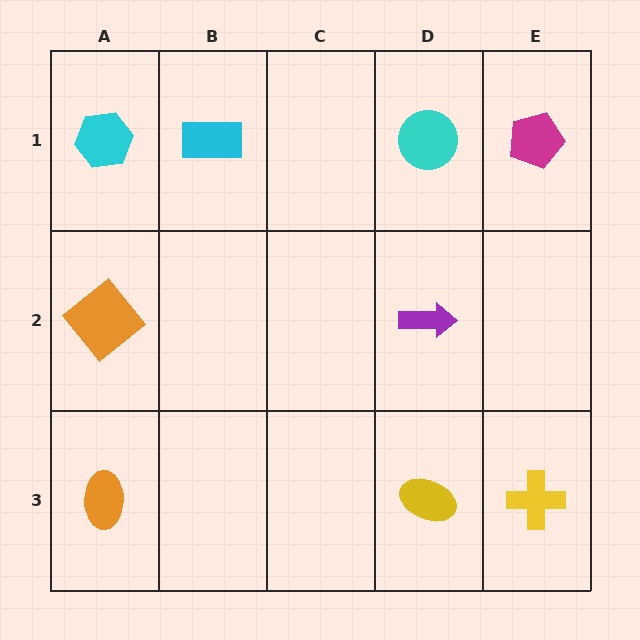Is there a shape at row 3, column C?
No, that cell is empty.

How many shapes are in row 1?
4 shapes.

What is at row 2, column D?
A purple arrow.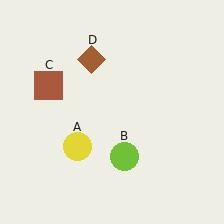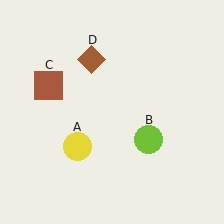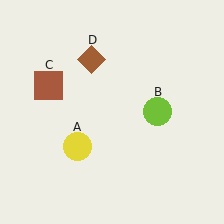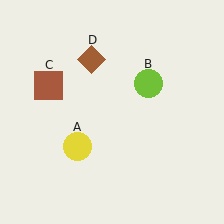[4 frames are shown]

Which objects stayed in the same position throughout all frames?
Yellow circle (object A) and brown square (object C) and brown diamond (object D) remained stationary.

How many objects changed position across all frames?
1 object changed position: lime circle (object B).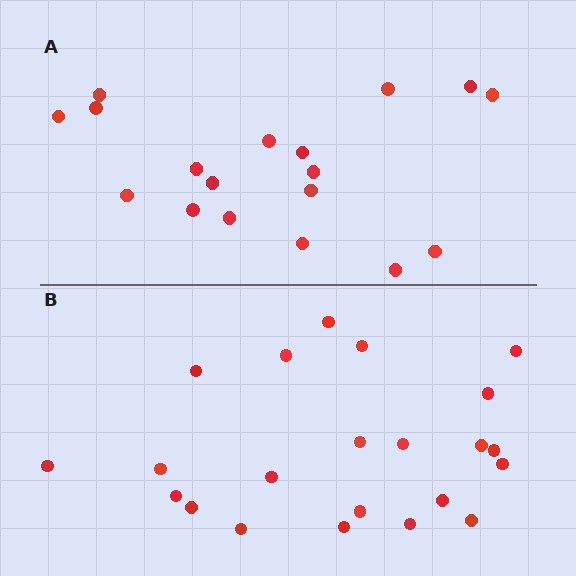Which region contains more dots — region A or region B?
Region B (the bottom region) has more dots.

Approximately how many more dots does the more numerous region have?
Region B has about 4 more dots than region A.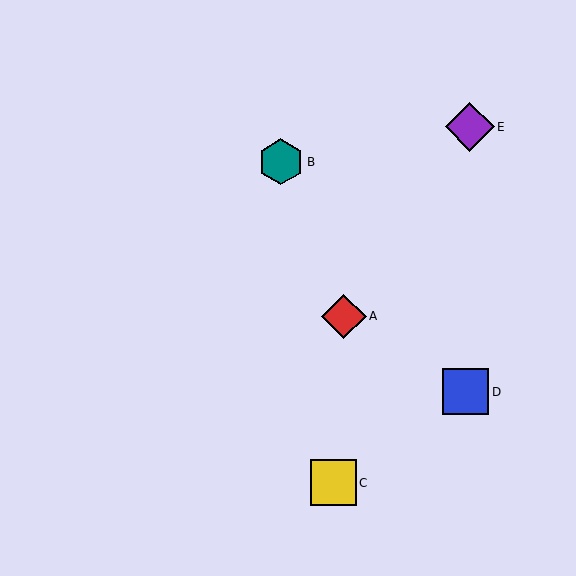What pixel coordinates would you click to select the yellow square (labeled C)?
Click at (334, 483) to select the yellow square C.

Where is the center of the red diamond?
The center of the red diamond is at (344, 316).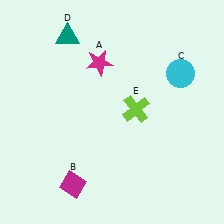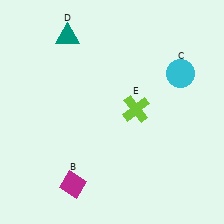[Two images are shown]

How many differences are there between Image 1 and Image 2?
There is 1 difference between the two images.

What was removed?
The magenta star (A) was removed in Image 2.